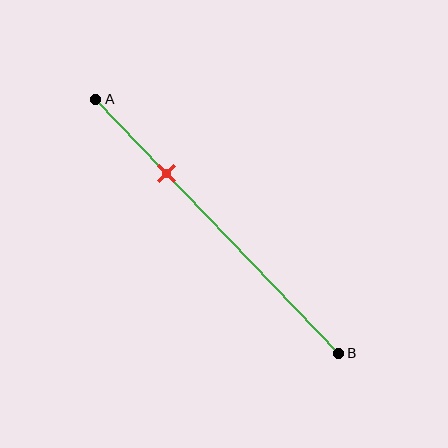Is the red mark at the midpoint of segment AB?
No, the mark is at about 30% from A, not at the 50% midpoint.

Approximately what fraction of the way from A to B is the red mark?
The red mark is approximately 30% of the way from A to B.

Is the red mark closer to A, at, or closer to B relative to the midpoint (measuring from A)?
The red mark is closer to point A than the midpoint of segment AB.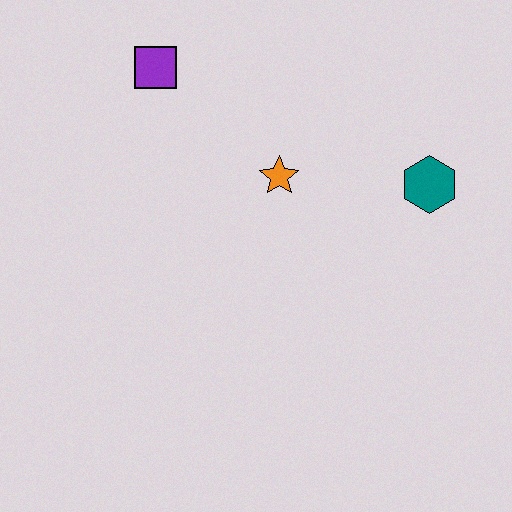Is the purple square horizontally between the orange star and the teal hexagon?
No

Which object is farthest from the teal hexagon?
The purple square is farthest from the teal hexagon.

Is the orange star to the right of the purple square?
Yes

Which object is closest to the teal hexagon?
The orange star is closest to the teal hexagon.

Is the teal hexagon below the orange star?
Yes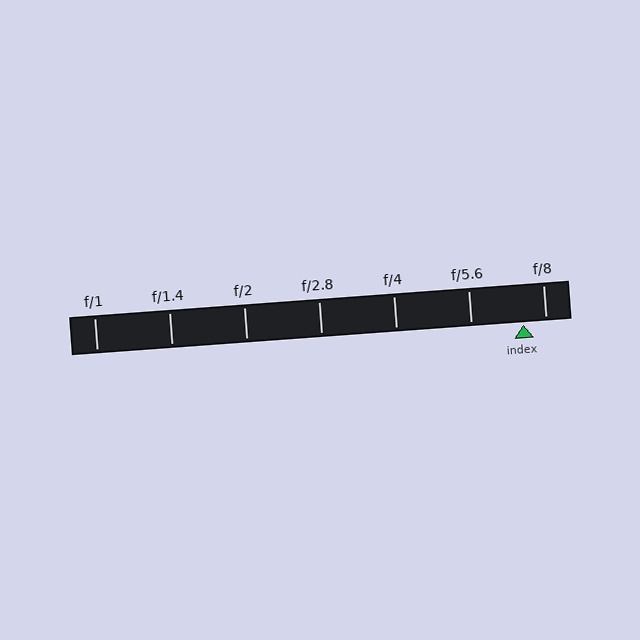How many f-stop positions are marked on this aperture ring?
There are 7 f-stop positions marked.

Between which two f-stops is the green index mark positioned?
The index mark is between f/5.6 and f/8.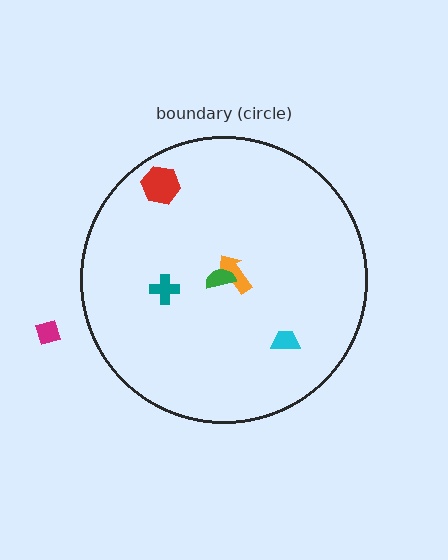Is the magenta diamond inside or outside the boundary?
Outside.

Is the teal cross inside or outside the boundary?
Inside.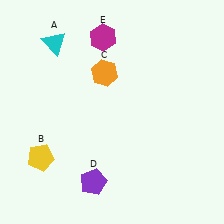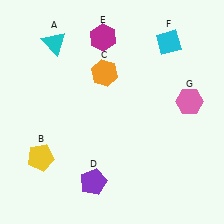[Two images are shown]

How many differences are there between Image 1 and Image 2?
There are 2 differences between the two images.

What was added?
A cyan diamond (F), a pink hexagon (G) were added in Image 2.